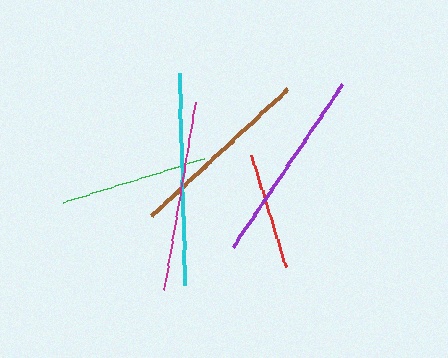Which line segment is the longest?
The cyan line is the longest at approximately 211 pixels.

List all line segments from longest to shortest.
From longest to shortest: cyan, purple, magenta, brown, green, red.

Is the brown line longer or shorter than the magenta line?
The magenta line is longer than the brown line.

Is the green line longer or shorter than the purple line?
The purple line is longer than the green line.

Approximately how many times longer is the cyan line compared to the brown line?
The cyan line is approximately 1.1 times the length of the brown line.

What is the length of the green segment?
The green segment is approximately 148 pixels long.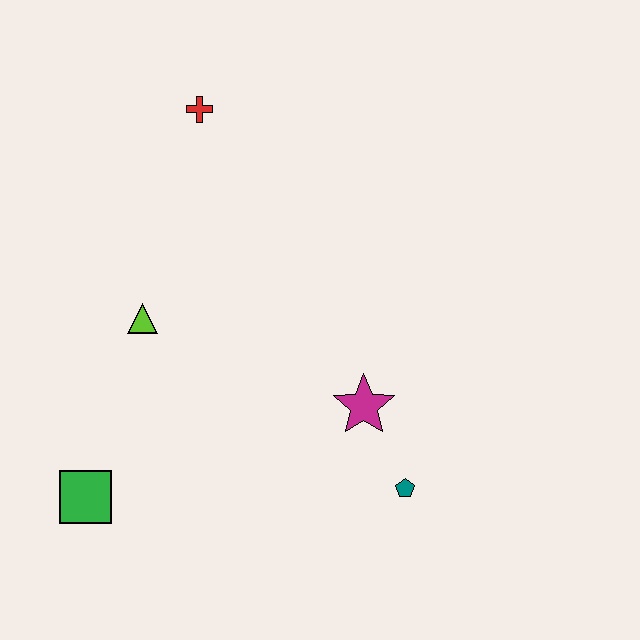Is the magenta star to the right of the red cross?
Yes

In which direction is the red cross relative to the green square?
The red cross is above the green square.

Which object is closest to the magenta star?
The teal pentagon is closest to the magenta star.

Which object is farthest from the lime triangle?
The teal pentagon is farthest from the lime triangle.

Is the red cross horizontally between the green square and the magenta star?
Yes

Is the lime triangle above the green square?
Yes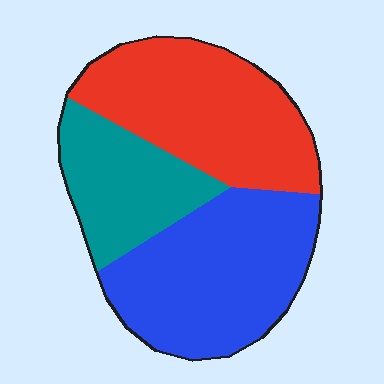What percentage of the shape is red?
Red covers around 35% of the shape.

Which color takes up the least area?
Teal, at roughly 25%.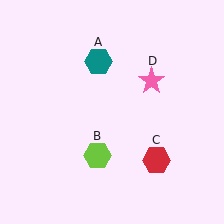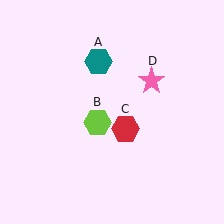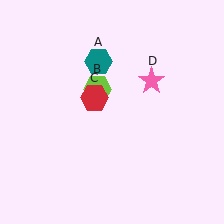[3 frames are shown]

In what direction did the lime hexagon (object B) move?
The lime hexagon (object B) moved up.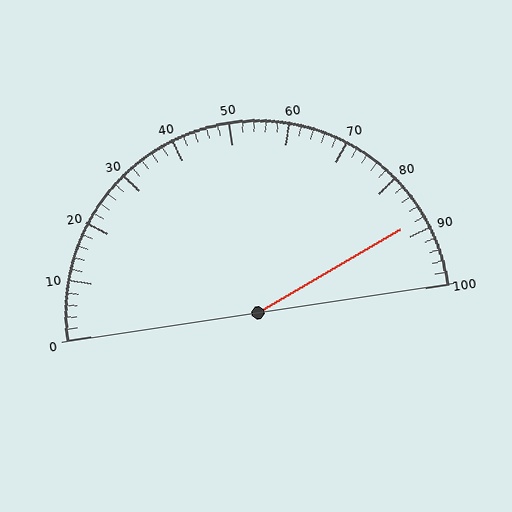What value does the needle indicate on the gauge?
The needle indicates approximately 88.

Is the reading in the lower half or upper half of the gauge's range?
The reading is in the upper half of the range (0 to 100).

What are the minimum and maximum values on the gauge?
The gauge ranges from 0 to 100.